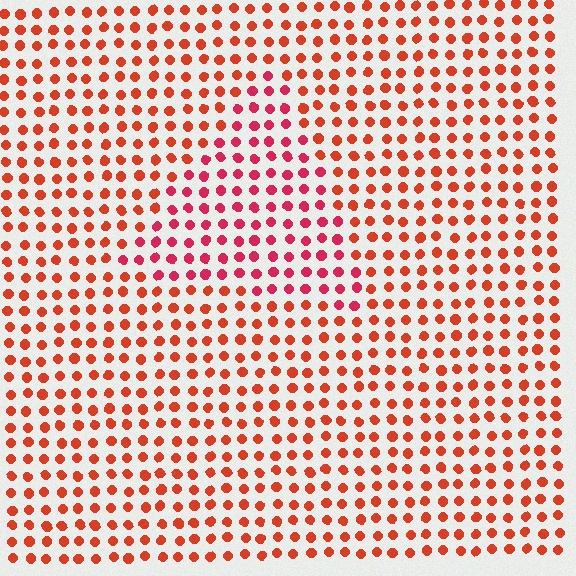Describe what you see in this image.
The image is filled with small red elements in a uniform arrangement. A triangle-shaped region is visible where the elements are tinted to a slightly different hue, forming a subtle color boundary.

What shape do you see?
I see a triangle.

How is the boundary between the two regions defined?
The boundary is defined purely by a slight shift in hue (about 26 degrees). Spacing, size, and orientation are identical on both sides.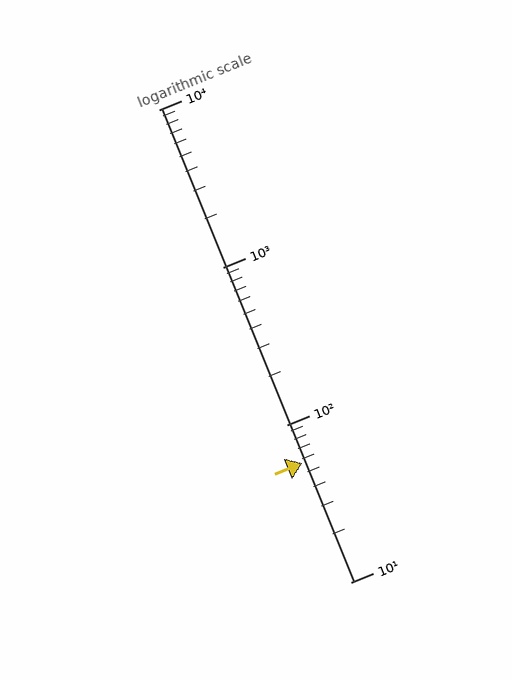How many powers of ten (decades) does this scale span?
The scale spans 3 decades, from 10 to 10000.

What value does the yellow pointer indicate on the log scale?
The pointer indicates approximately 57.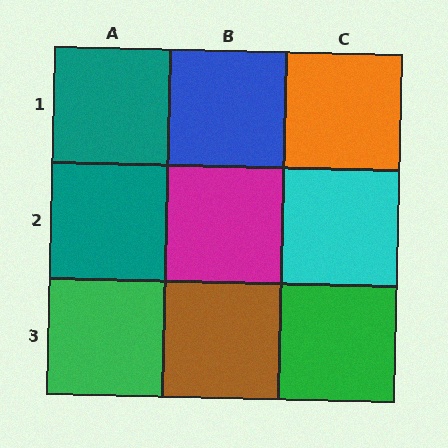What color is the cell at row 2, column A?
Teal.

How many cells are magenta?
1 cell is magenta.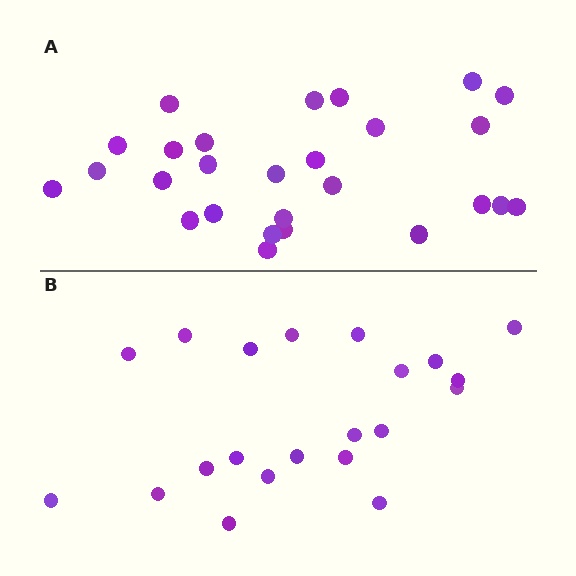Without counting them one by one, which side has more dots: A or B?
Region A (the top region) has more dots.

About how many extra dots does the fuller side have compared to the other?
Region A has about 6 more dots than region B.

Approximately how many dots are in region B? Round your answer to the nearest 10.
About 20 dots. (The exact count is 21, which rounds to 20.)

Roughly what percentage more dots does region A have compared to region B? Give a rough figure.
About 30% more.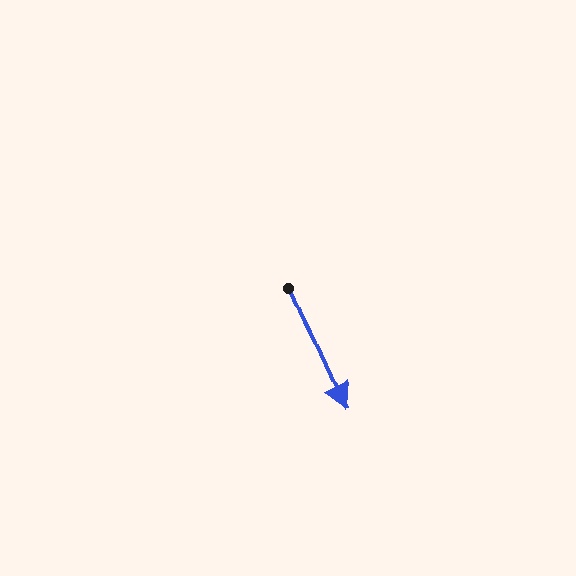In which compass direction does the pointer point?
Southeast.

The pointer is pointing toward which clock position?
Roughly 5 o'clock.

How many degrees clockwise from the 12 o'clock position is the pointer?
Approximately 155 degrees.